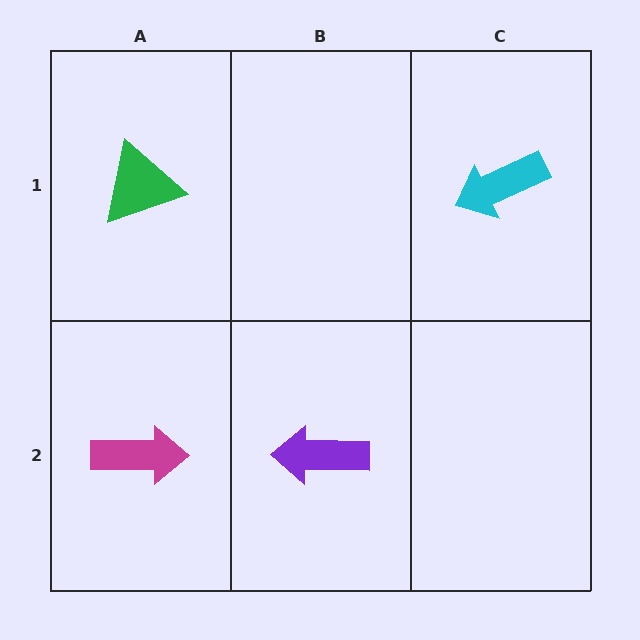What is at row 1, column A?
A green triangle.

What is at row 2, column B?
A purple arrow.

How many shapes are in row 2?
2 shapes.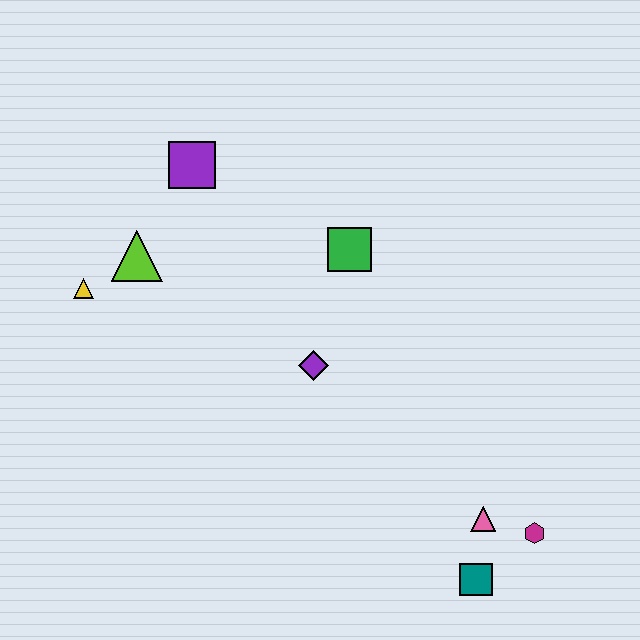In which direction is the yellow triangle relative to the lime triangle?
The yellow triangle is to the left of the lime triangle.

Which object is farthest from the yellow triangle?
The magenta hexagon is farthest from the yellow triangle.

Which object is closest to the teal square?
The pink triangle is closest to the teal square.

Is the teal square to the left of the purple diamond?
No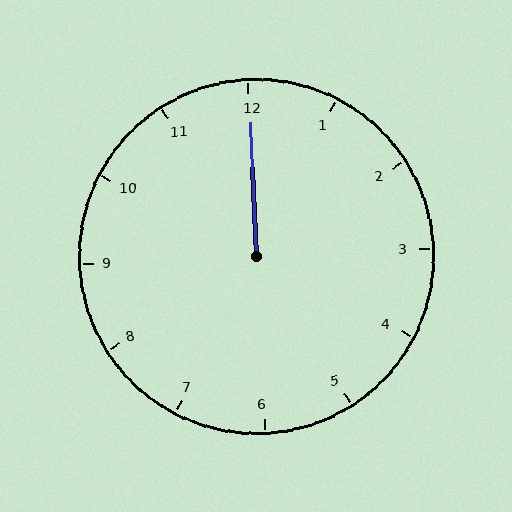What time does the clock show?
12:00.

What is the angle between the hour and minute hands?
Approximately 0 degrees.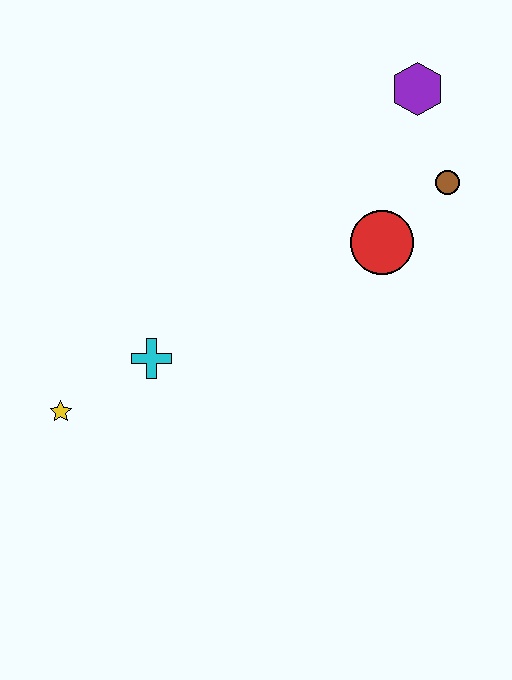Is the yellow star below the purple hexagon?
Yes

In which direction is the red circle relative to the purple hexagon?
The red circle is below the purple hexagon.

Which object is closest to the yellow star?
The cyan cross is closest to the yellow star.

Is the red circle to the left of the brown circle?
Yes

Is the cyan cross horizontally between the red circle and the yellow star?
Yes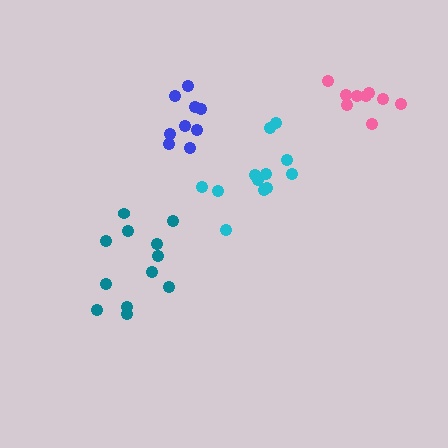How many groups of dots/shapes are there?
There are 4 groups.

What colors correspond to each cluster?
The clusters are colored: cyan, teal, blue, pink.